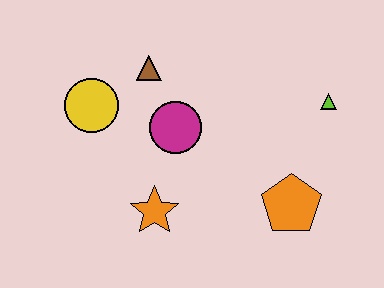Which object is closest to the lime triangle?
The orange pentagon is closest to the lime triangle.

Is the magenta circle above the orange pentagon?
Yes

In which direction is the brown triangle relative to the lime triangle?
The brown triangle is to the left of the lime triangle.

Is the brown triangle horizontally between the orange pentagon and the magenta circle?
No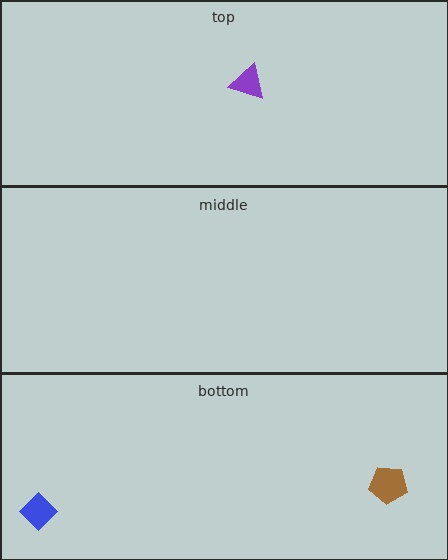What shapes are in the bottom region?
The blue diamond, the brown pentagon.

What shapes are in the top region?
The purple triangle.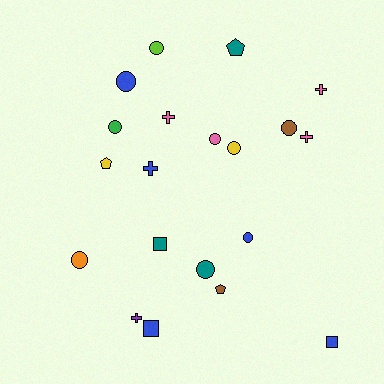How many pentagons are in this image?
There are 3 pentagons.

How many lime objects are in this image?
There is 1 lime object.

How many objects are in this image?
There are 20 objects.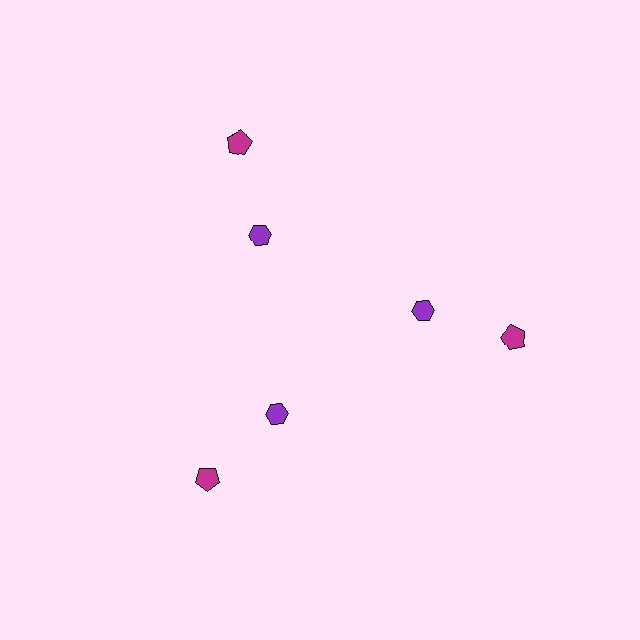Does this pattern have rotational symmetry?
Yes, this pattern has 3-fold rotational symmetry. It looks the same after rotating 120 degrees around the center.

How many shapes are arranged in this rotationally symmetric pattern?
There are 6 shapes, arranged in 3 groups of 2.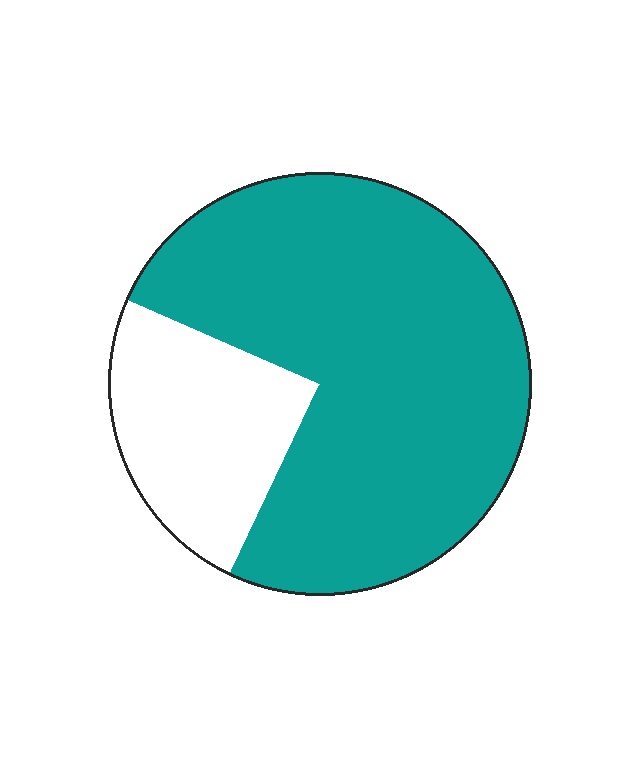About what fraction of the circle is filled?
About three quarters (3/4).